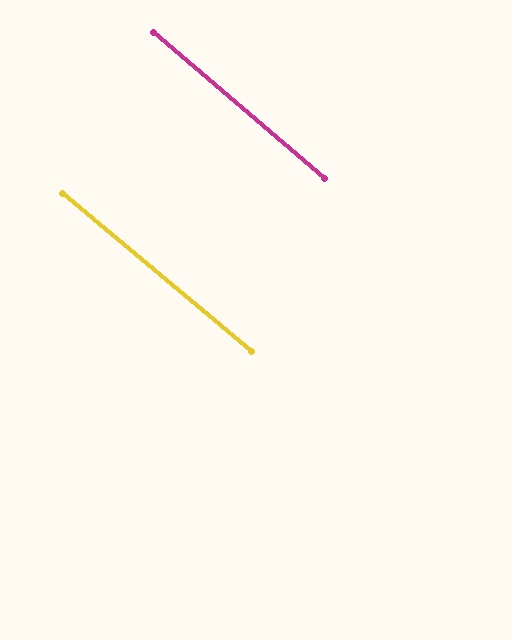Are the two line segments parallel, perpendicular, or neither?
Parallel — their directions differ by only 0.6°.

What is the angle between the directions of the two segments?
Approximately 1 degree.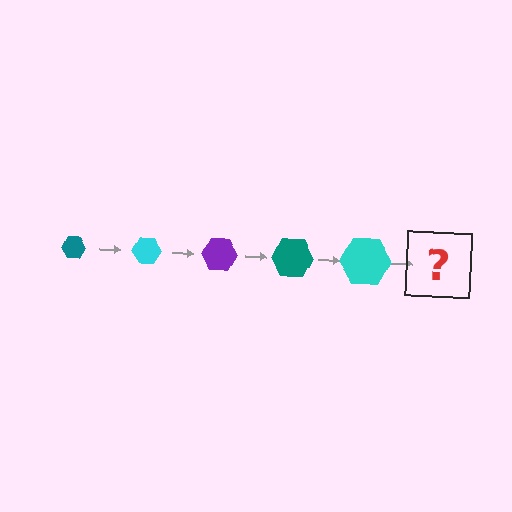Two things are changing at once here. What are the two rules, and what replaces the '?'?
The two rules are that the hexagon grows larger each step and the color cycles through teal, cyan, and purple. The '?' should be a purple hexagon, larger than the previous one.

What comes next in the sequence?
The next element should be a purple hexagon, larger than the previous one.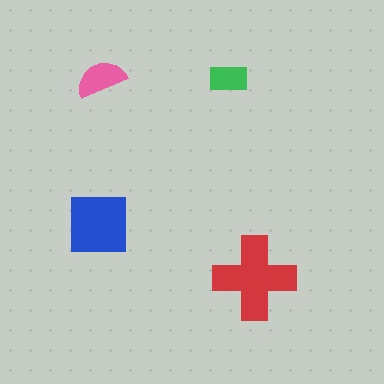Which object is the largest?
The red cross.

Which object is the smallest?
The green rectangle.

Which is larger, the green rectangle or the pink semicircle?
The pink semicircle.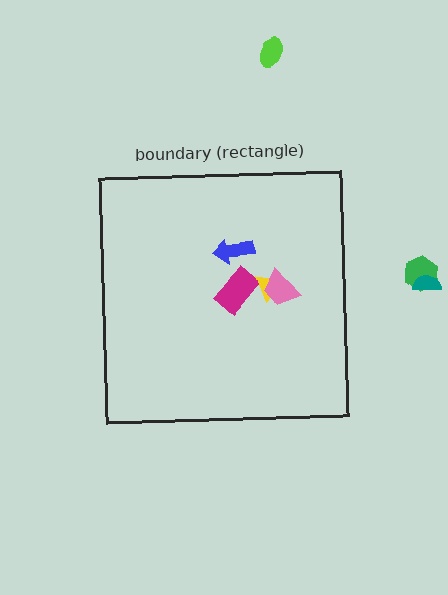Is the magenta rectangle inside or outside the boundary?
Inside.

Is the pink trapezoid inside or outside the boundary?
Inside.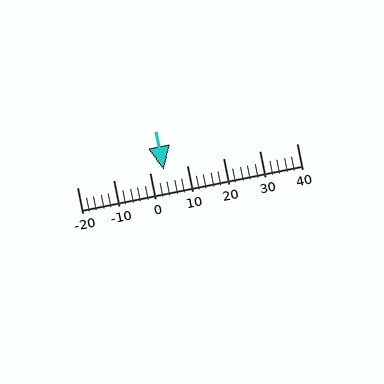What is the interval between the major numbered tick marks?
The major tick marks are spaced 10 units apart.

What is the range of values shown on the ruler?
The ruler shows values from -20 to 40.